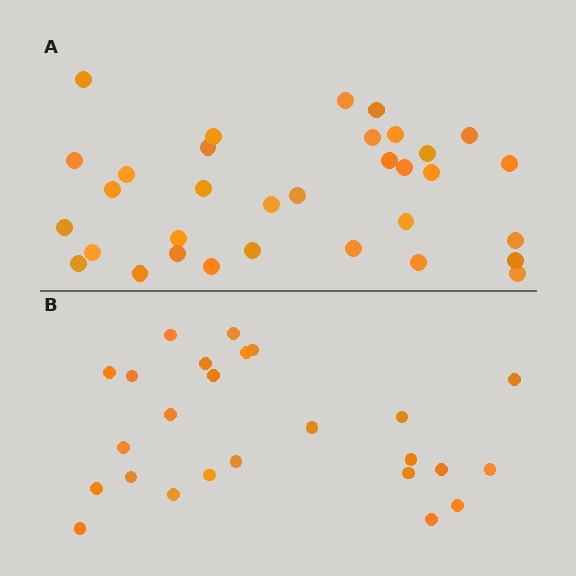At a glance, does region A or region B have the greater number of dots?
Region A (the top region) has more dots.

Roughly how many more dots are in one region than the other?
Region A has roughly 8 or so more dots than region B.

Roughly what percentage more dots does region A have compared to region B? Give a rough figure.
About 30% more.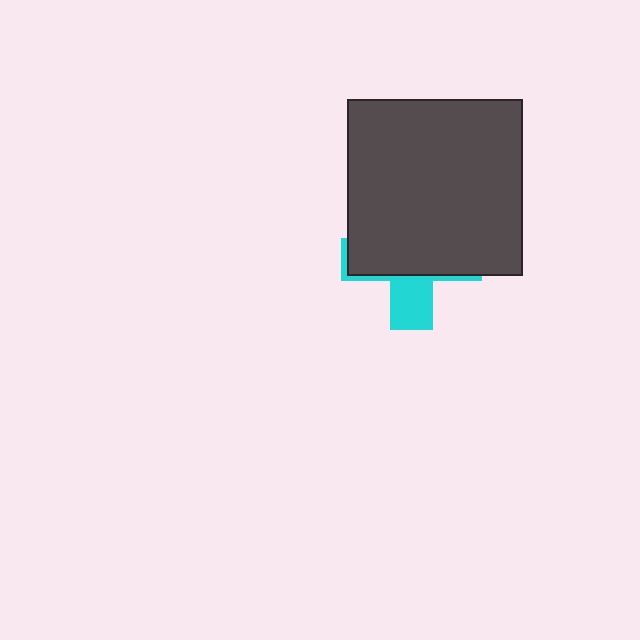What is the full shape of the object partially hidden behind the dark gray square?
The partially hidden object is a cyan cross.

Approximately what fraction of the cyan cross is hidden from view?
Roughly 69% of the cyan cross is hidden behind the dark gray square.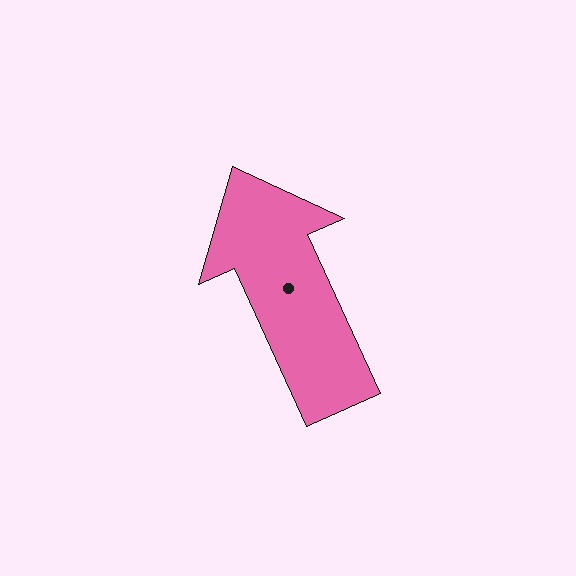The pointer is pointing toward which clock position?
Roughly 11 o'clock.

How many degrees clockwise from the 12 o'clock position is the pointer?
Approximately 335 degrees.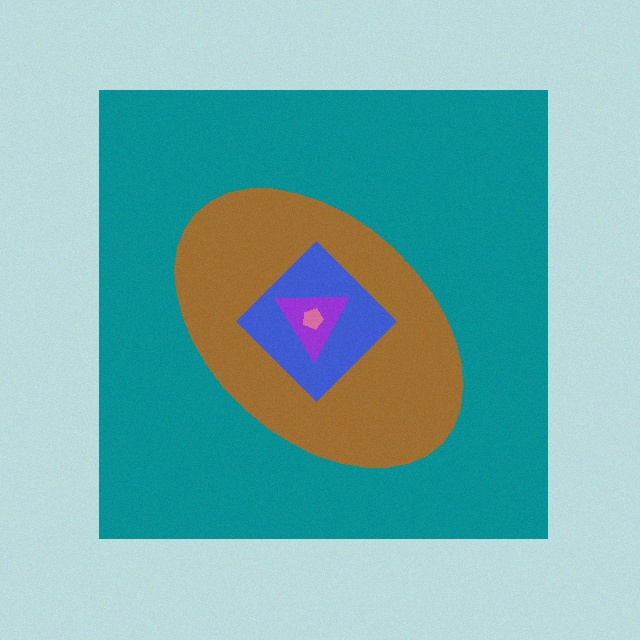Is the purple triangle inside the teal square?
Yes.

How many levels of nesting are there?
5.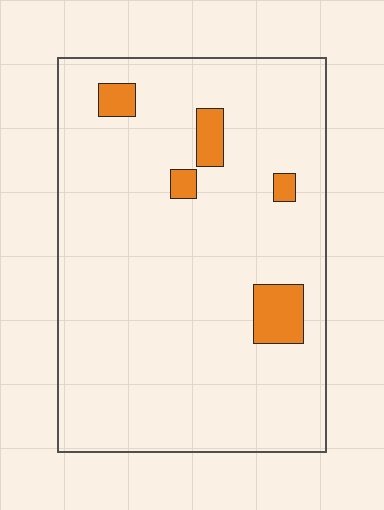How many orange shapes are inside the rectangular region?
5.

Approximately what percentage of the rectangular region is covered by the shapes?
Approximately 5%.